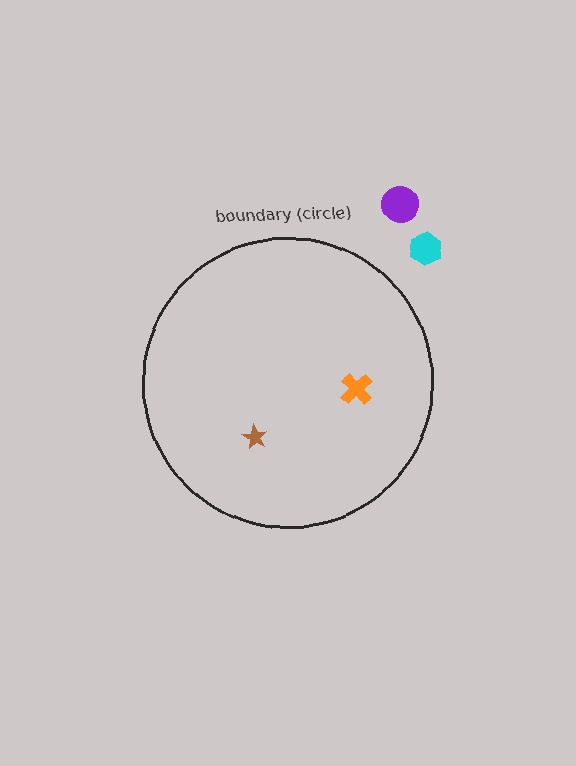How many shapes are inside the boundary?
2 inside, 2 outside.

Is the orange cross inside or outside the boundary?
Inside.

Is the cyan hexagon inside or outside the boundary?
Outside.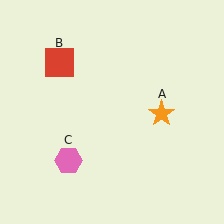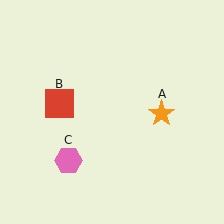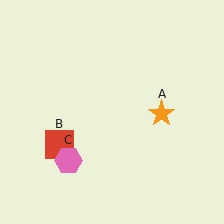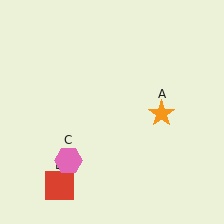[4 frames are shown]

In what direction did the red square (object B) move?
The red square (object B) moved down.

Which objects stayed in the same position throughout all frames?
Orange star (object A) and pink hexagon (object C) remained stationary.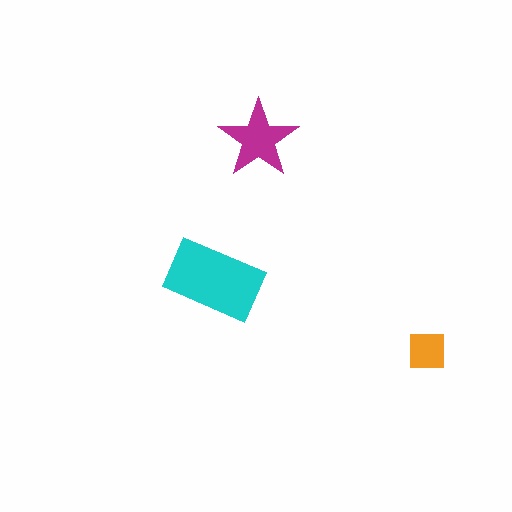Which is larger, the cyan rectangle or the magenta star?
The cyan rectangle.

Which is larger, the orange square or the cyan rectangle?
The cyan rectangle.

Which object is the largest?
The cyan rectangle.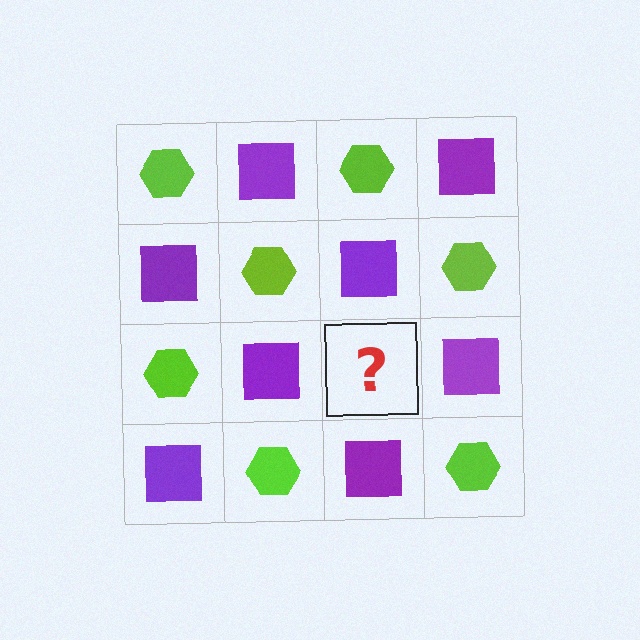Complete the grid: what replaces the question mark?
The question mark should be replaced with a lime hexagon.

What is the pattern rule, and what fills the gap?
The rule is that it alternates lime hexagon and purple square in a checkerboard pattern. The gap should be filled with a lime hexagon.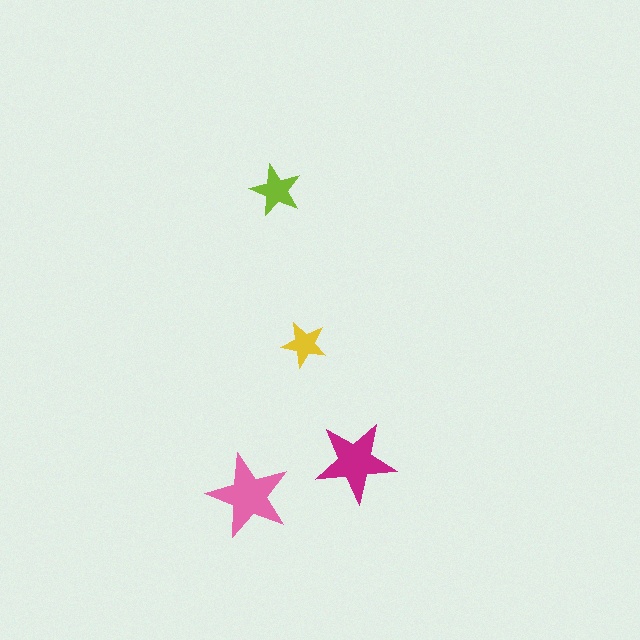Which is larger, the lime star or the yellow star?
The lime one.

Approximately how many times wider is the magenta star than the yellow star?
About 2 times wider.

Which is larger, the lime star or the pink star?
The pink one.